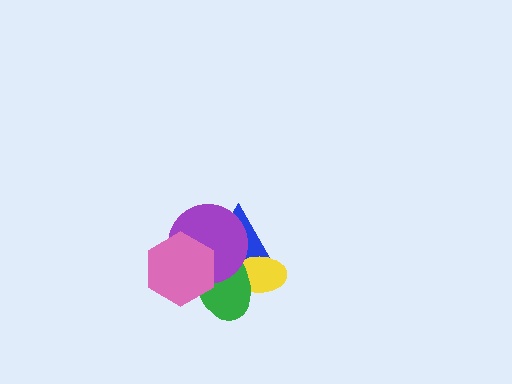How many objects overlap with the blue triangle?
4 objects overlap with the blue triangle.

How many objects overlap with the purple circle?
4 objects overlap with the purple circle.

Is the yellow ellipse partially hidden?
Yes, it is partially covered by another shape.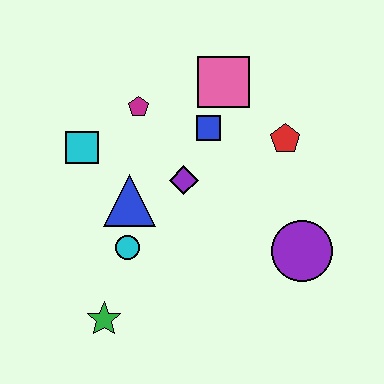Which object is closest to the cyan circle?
The blue triangle is closest to the cyan circle.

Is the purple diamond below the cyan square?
Yes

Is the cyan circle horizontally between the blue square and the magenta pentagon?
No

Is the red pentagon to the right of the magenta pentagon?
Yes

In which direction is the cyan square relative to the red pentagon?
The cyan square is to the left of the red pentagon.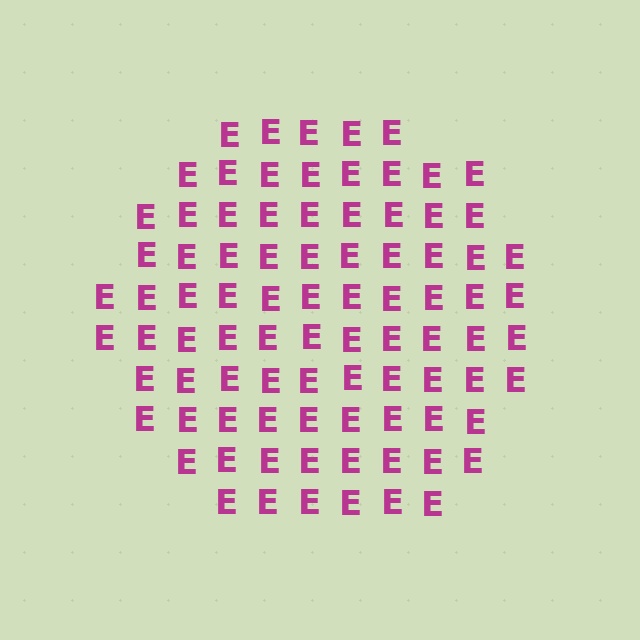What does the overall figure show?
The overall figure shows a circle.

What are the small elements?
The small elements are letter E's.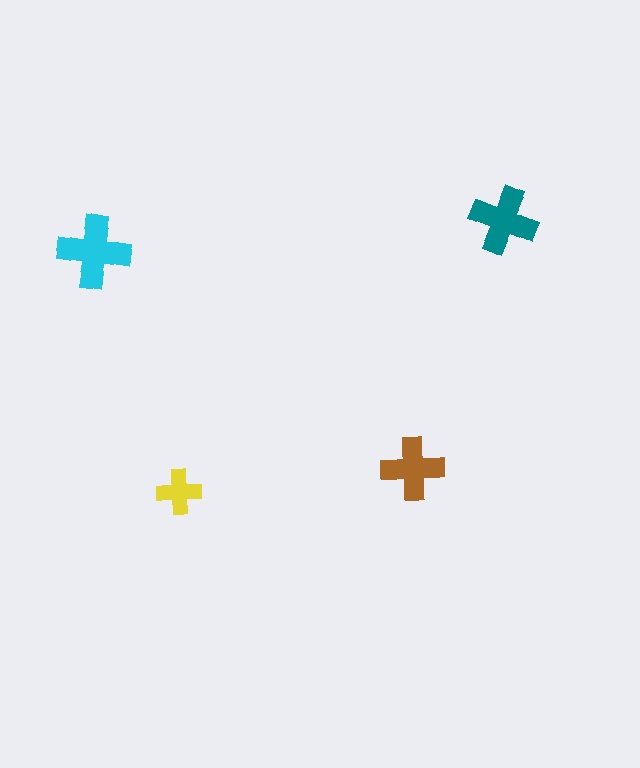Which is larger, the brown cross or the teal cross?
The teal one.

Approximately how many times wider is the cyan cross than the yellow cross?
About 1.5 times wider.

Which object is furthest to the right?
The teal cross is rightmost.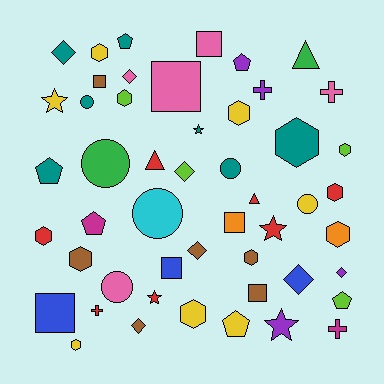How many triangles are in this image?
There are 3 triangles.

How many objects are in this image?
There are 50 objects.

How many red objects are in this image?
There are 7 red objects.